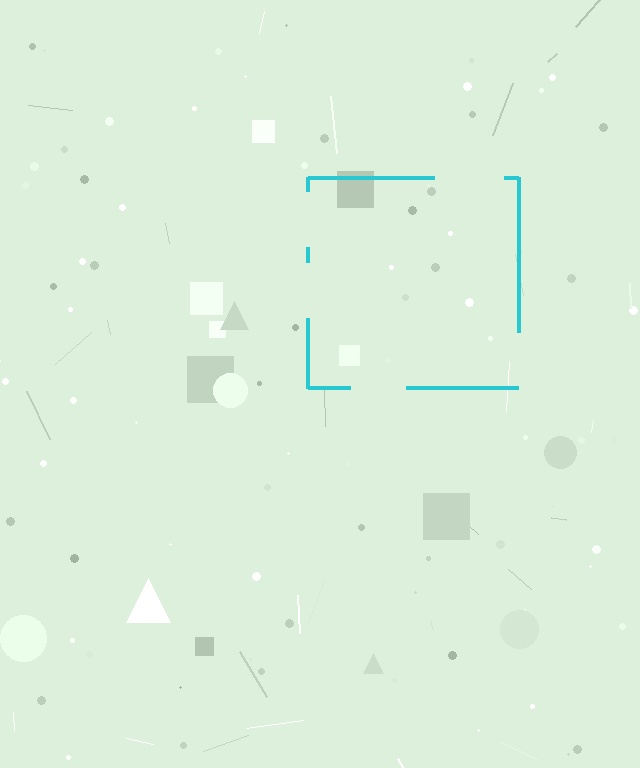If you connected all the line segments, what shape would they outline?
They would outline a square.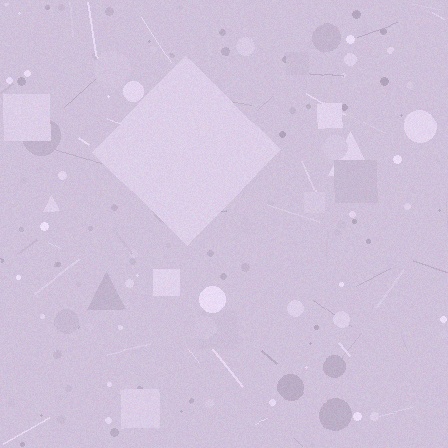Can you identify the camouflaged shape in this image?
The camouflaged shape is a diamond.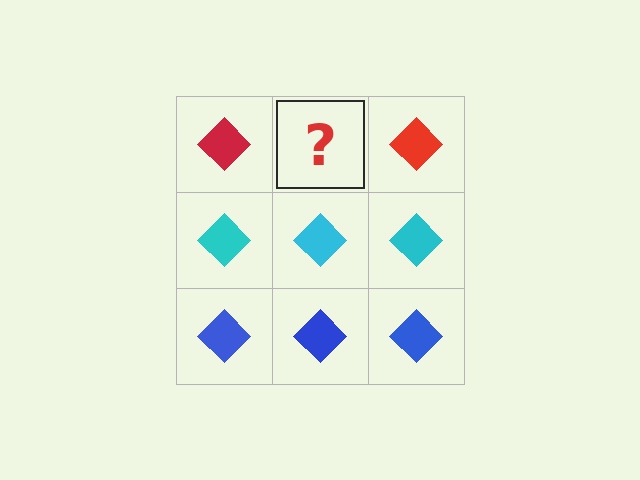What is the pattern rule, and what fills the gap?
The rule is that each row has a consistent color. The gap should be filled with a red diamond.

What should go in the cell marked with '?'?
The missing cell should contain a red diamond.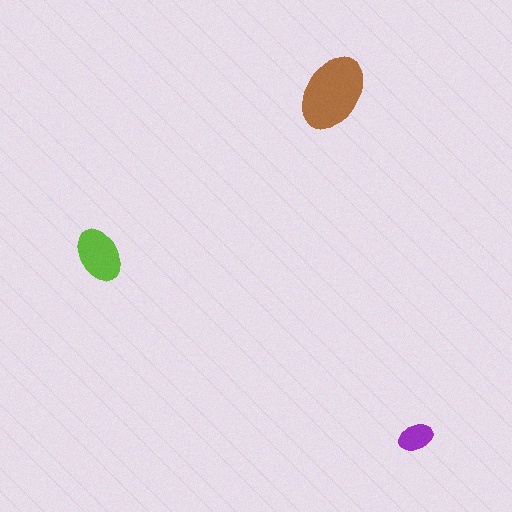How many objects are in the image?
There are 3 objects in the image.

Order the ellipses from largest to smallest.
the brown one, the lime one, the purple one.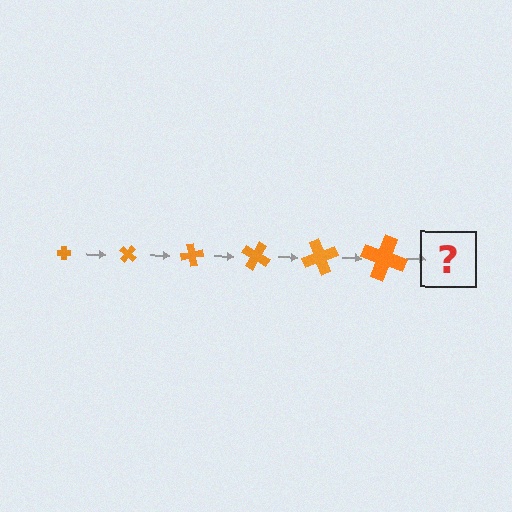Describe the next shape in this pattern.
It should be a cross, larger than the previous one and rotated 240 degrees from the start.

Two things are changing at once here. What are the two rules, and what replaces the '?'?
The two rules are that the cross grows larger each step and it rotates 40 degrees each step. The '?' should be a cross, larger than the previous one and rotated 240 degrees from the start.